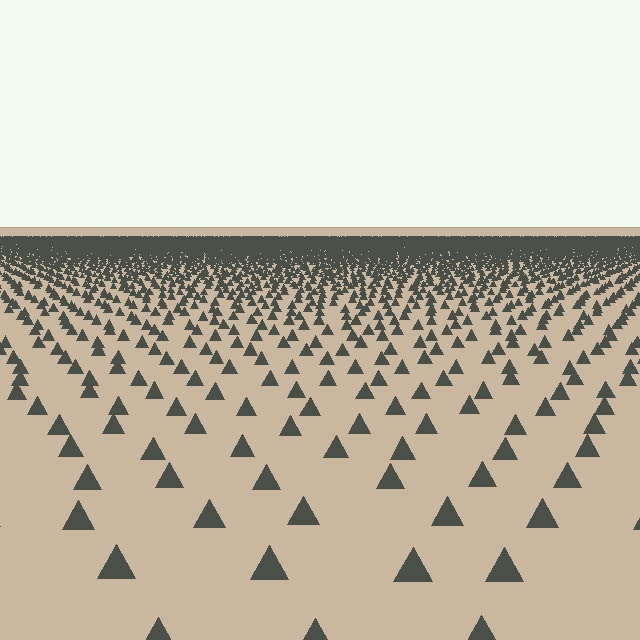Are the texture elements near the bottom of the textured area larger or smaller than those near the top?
Larger. Near the bottom, elements are closer to the viewer and appear at a bigger on-screen size.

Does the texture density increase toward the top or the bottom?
Density increases toward the top.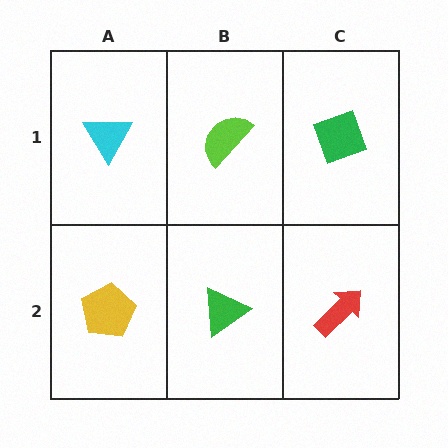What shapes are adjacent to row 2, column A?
A cyan triangle (row 1, column A), a green triangle (row 2, column B).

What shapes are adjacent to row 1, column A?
A yellow pentagon (row 2, column A), a lime semicircle (row 1, column B).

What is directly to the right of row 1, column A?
A lime semicircle.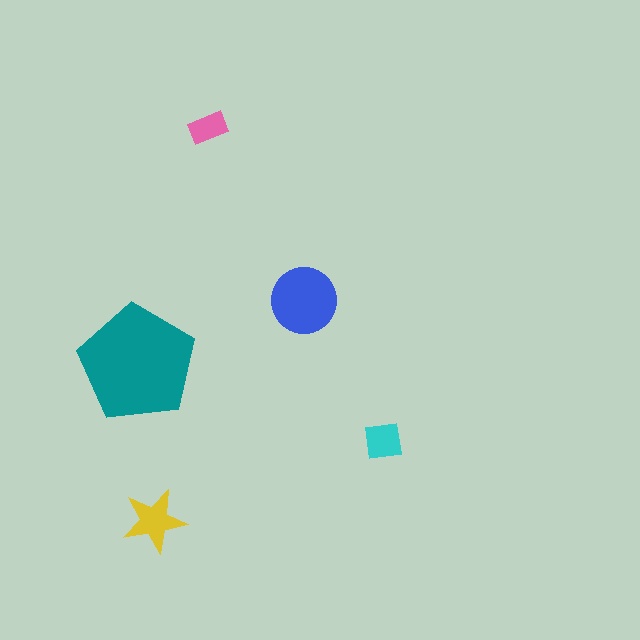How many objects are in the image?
There are 5 objects in the image.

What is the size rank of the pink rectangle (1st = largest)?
5th.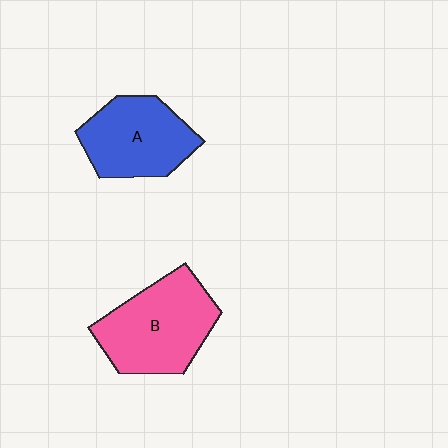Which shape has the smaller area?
Shape A (blue).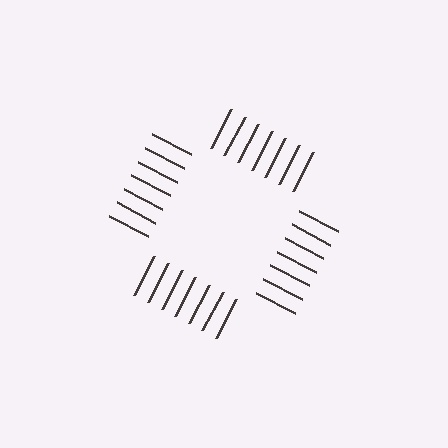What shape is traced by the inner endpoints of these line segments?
An illusory square — the line segments terminate on its edges but no continuous stroke is drawn.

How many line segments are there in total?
28 — 7 along each of the 4 edges.